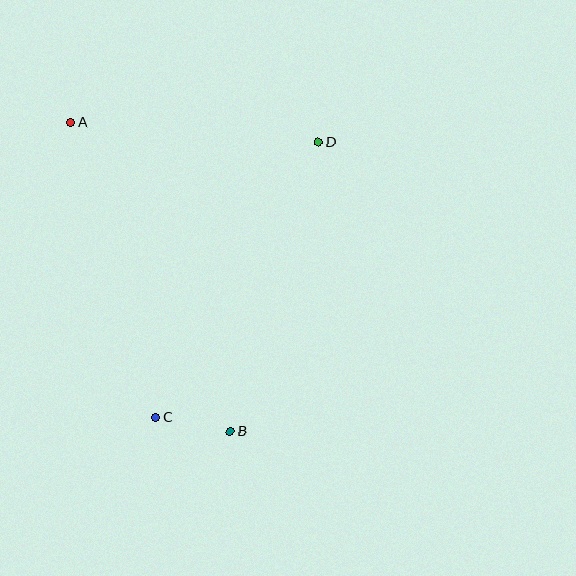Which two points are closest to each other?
Points B and C are closest to each other.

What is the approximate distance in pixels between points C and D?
The distance between C and D is approximately 320 pixels.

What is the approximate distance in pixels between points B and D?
The distance between B and D is approximately 303 pixels.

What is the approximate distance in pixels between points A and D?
The distance between A and D is approximately 249 pixels.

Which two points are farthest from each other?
Points A and B are farthest from each other.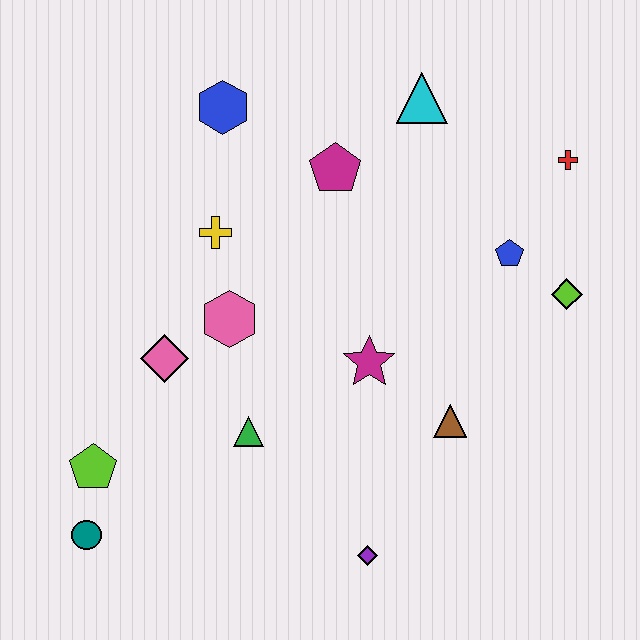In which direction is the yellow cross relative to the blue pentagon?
The yellow cross is to the left of the blue pentagon.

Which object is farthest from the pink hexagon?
The red cross is farthest from the pink hexagon.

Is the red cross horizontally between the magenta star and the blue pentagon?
No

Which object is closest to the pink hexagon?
The pink diamond is closest to the pink hexagon.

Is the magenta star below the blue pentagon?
Yes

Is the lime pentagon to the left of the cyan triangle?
Yes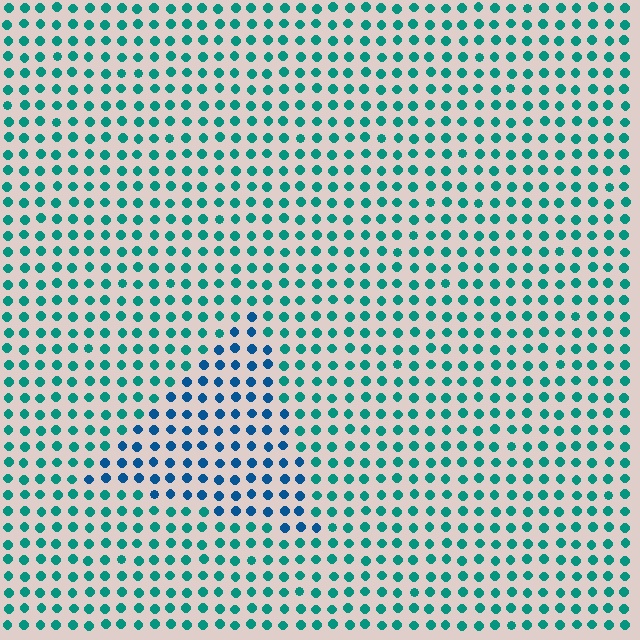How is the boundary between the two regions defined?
The boundary is defined purely by a slight shift in hue (about 36 degrees). Spacing, size, and orientation are identical on both sides.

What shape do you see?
I see a triangle.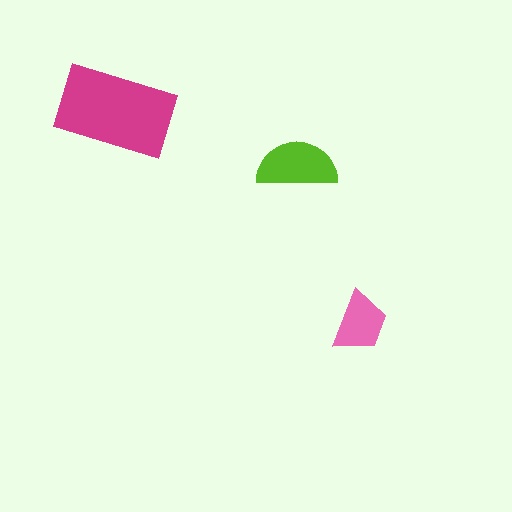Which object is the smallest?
The pink trapezoid.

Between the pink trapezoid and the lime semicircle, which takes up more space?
The lime semicircle.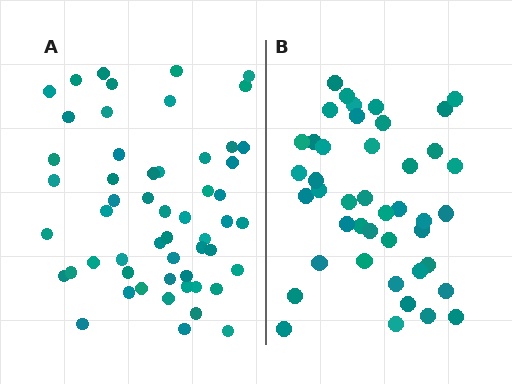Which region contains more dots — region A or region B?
Region A (the left region) has more dots.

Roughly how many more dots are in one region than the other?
Region A has roughly 12 or so more dots than region B.